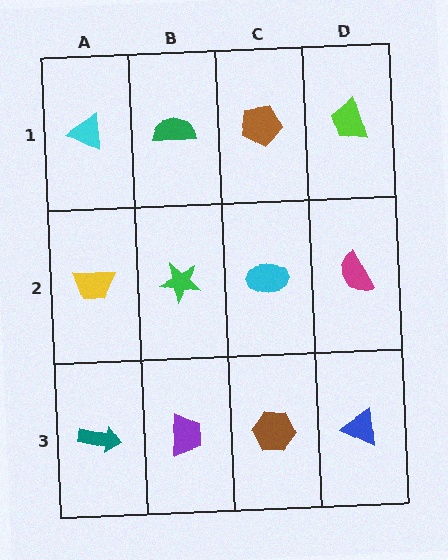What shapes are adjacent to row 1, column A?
A yellow trapezoid (row 2, column A), a green semicircle (row 1, column B).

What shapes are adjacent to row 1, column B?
A green star (row 2, column B), a cyan triangle (row 1, column A), a brown pentagon (row 1, column C).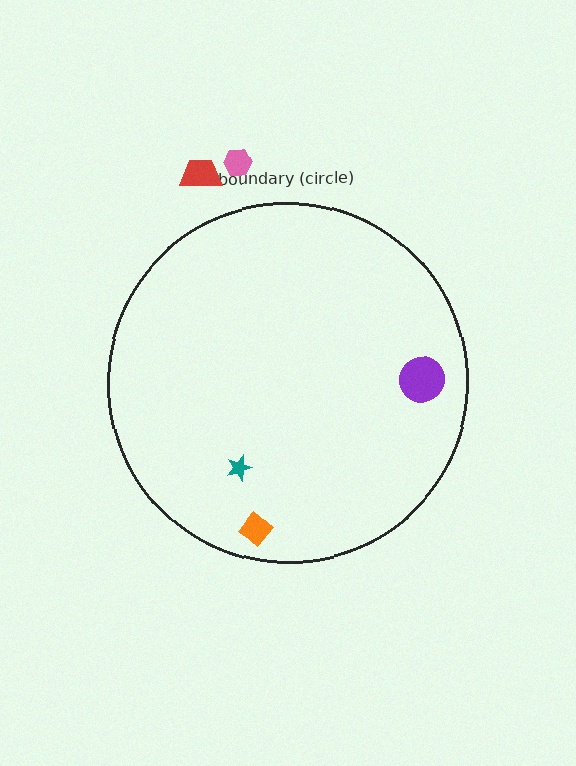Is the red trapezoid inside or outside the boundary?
Outside.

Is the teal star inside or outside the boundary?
Inside.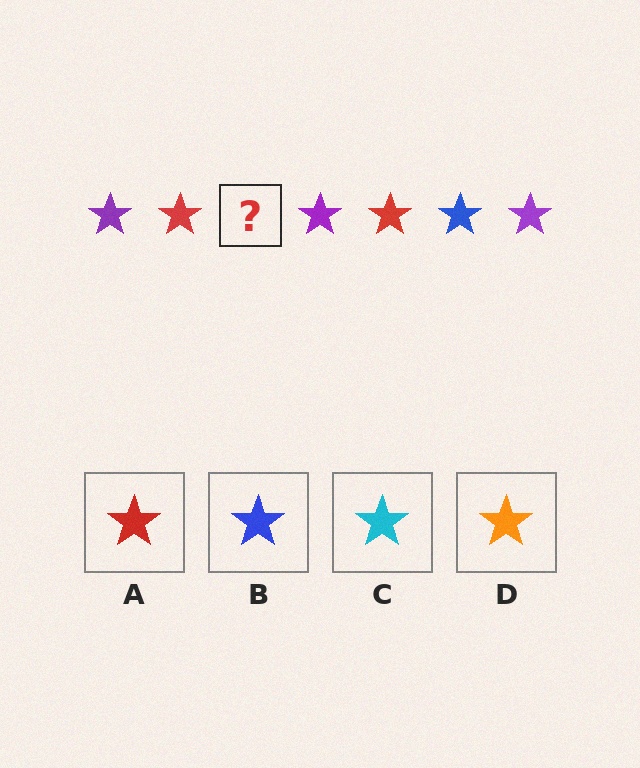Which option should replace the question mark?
Option B.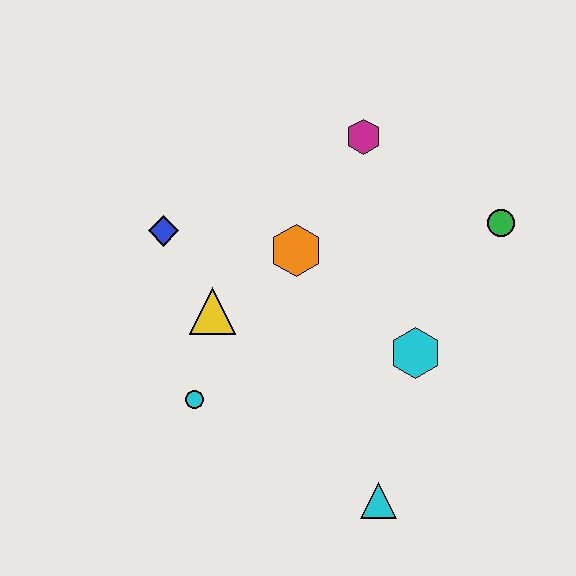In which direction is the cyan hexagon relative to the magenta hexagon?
The cyan hexagon is below the magenta hexagon.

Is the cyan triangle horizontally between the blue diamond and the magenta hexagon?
No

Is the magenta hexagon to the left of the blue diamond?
No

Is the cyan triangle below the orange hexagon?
Yes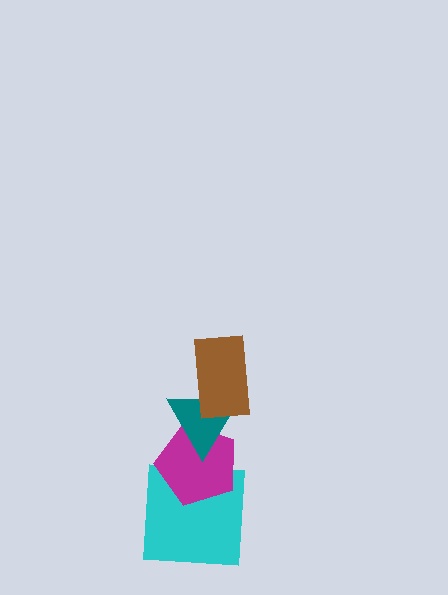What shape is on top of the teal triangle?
The brown rectangle is on top of the teal triangle.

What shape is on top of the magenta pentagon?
The teal triangle is on top of the magenta pentagon.